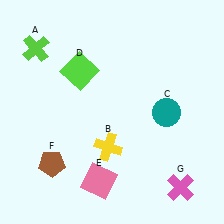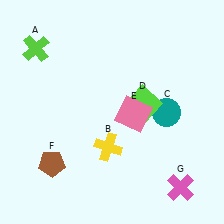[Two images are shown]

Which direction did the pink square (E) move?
The pink square (E) moved up.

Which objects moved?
The objects that moved are: the lime square (D), the pink square (E).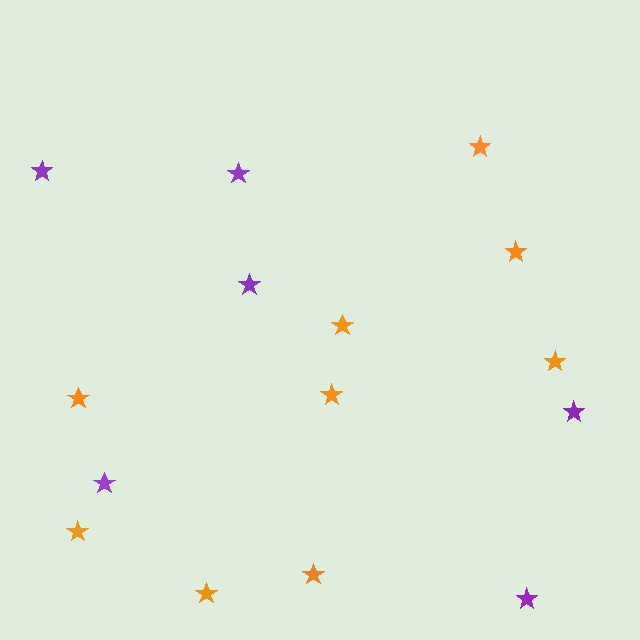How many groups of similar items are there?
There are 2 groups: one group of orange stars (9) and one group of purple stars (6).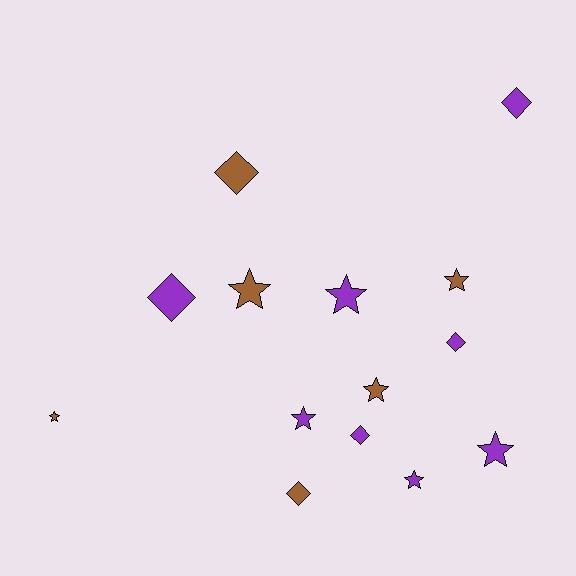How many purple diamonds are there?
There are 4 purple diamonds.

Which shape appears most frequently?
Star, with 8 objects.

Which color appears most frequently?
Purple, with 8 objects.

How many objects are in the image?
There are 14 objects.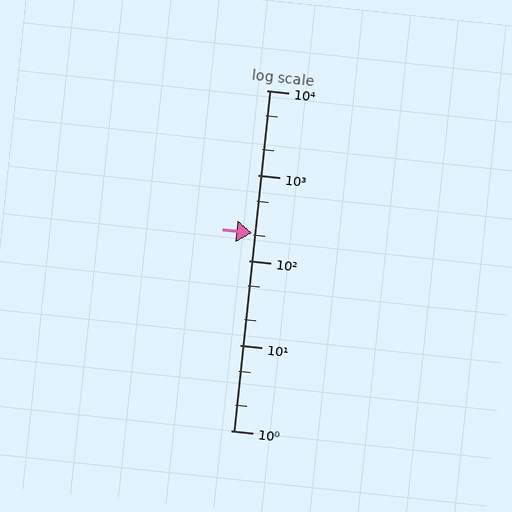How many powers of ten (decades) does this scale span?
The scale spans 4 decades, from 1 to 10000.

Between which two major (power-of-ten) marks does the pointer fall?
The pointer is between 100 and 1000.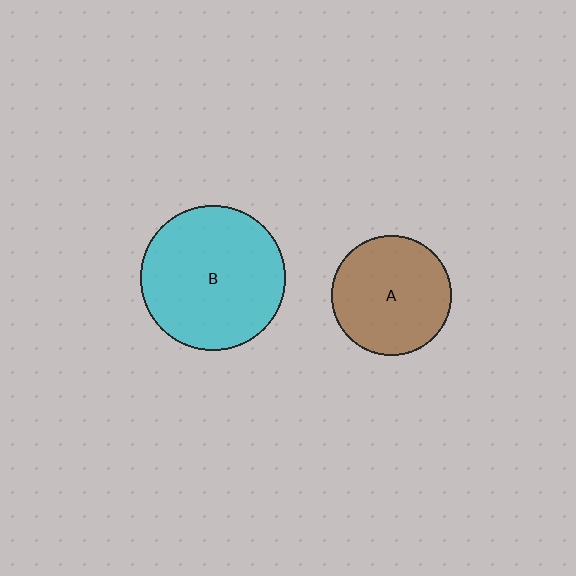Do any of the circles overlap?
No, none of the circles overlap.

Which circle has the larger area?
Circle B (cyan).